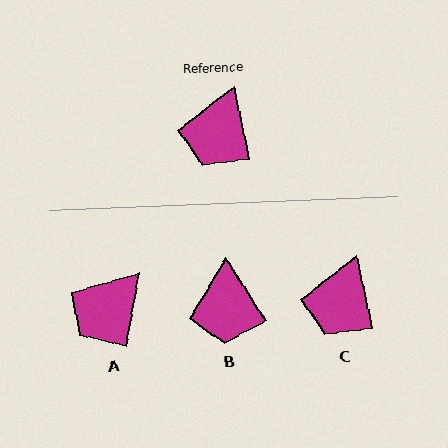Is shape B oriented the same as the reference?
No, it is off by about 21 degrees.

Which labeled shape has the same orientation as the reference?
C.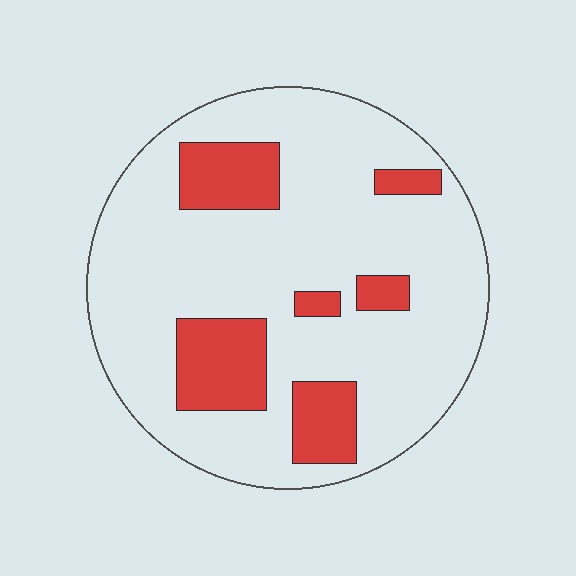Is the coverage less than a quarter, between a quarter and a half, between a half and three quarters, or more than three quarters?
Less than a quarter.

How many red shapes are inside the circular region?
6.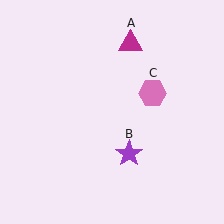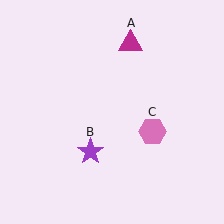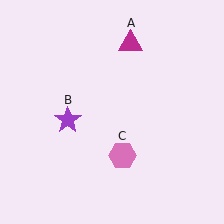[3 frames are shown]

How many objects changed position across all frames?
2 objects changed position: purple star (object B), pink hexagon (object C).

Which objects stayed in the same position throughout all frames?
Magenta triangle (object A) remained stationary.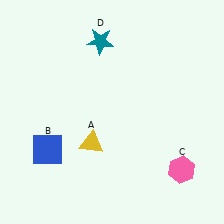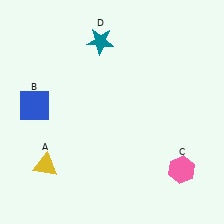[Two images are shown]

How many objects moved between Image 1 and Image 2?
2 objects moved between the two images.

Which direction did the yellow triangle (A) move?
The yellow triangle (A) moved left.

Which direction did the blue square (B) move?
The blue square (B) moved up.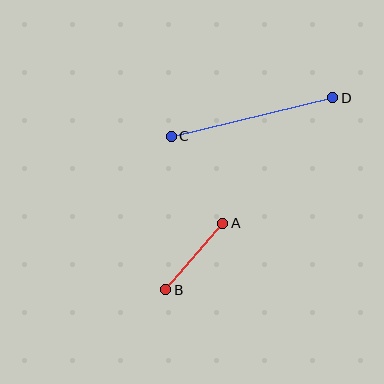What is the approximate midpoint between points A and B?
The midpoint is at approximately (194, 256) pixels.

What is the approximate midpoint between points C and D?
The midpoint is at approximately (252, 117) pixels.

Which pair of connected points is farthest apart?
Points C and D are farthest apart.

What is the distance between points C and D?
The distance is approximately 166 pixels.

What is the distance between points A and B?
The distance is approximately 88 pixels.